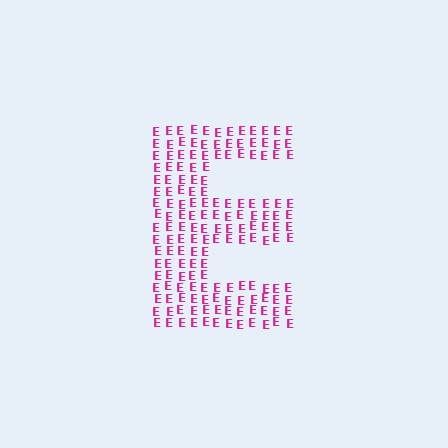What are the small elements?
The small elements are letter E's.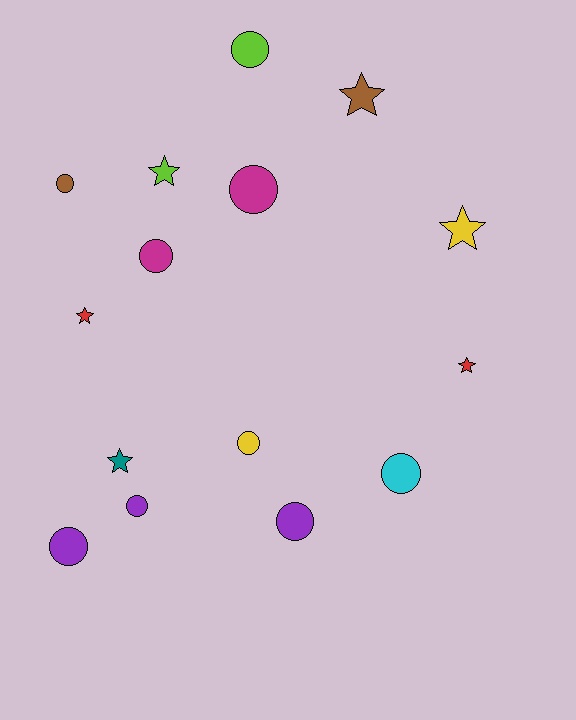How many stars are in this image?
There are 6 stars.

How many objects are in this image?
There are 15 objects.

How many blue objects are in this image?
There are no blue objects.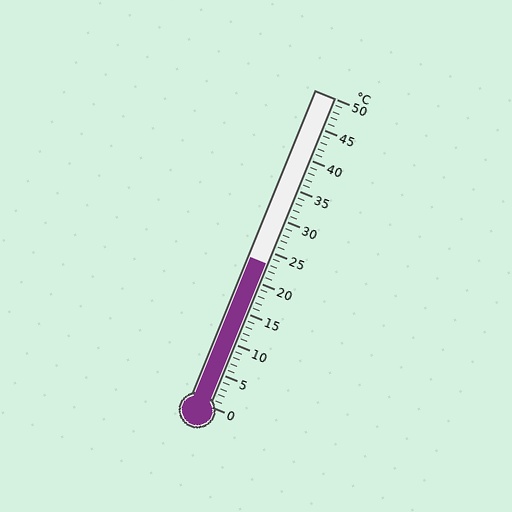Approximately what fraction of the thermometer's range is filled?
The thermometer is filled to approximately 45% of its range.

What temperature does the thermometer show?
The thermometer shows approximately 23°C.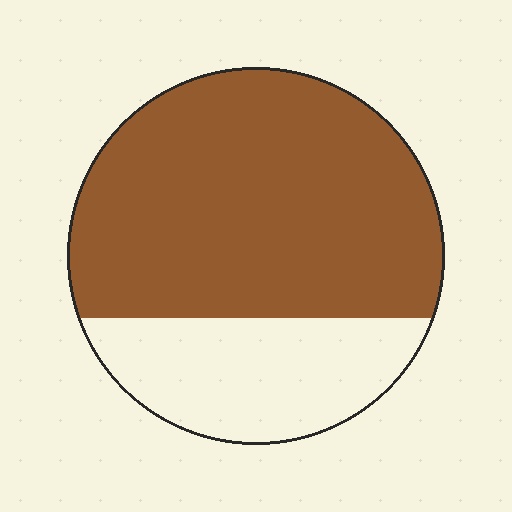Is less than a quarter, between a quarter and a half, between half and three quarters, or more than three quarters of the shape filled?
Between half and three quarters.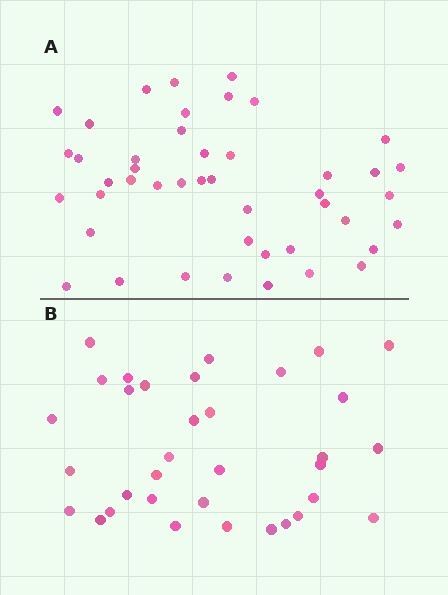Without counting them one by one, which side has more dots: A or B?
Region A (the top region) has more dots.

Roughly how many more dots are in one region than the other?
Region A has roughly 12 or so more dots than region B.